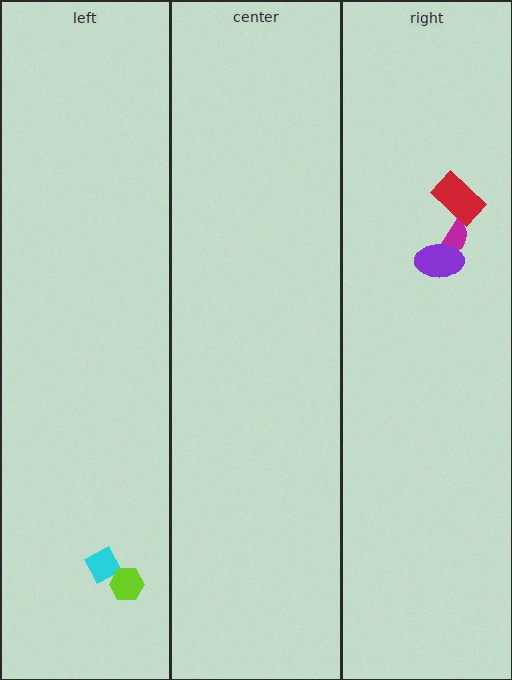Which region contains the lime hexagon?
The left region.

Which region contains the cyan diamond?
The left region.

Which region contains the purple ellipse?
The right region.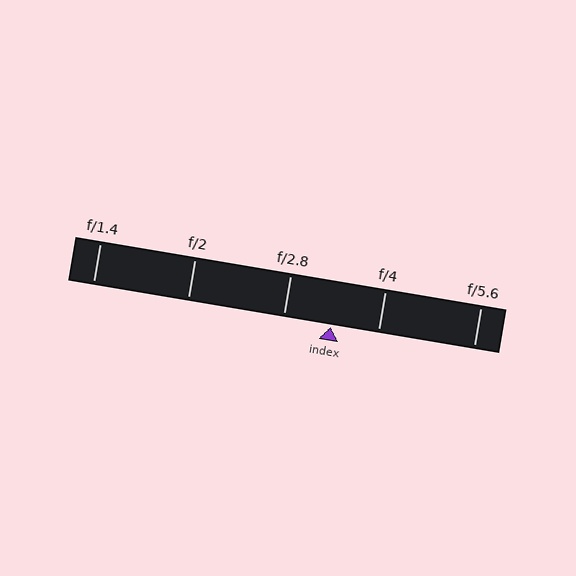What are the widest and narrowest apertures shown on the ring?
The widest aperture shown is f/1.4 and the narrowest is f/5.6.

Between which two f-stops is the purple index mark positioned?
The index mark is between f/2.8 and f/4.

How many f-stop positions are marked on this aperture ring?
There are 5 f-stop positions marked.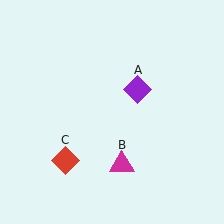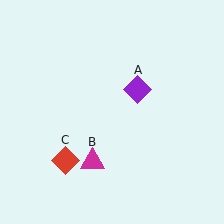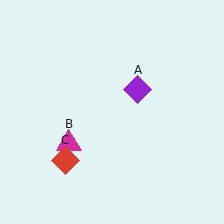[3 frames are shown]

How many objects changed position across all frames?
1 object changed position: magenta triangle (object B).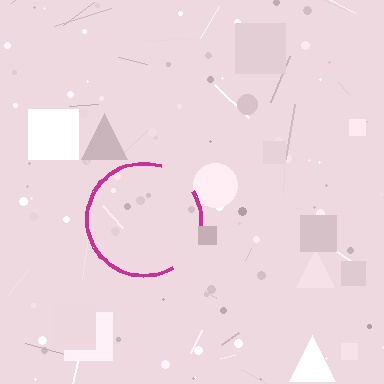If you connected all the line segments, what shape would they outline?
They would outline a circle.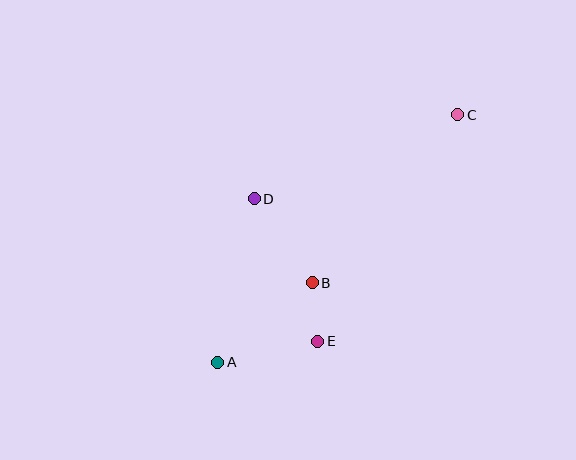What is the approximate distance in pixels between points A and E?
The distance between A and E is approximately 102 pixels.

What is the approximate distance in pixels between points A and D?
The distance between A and D is approximately 168 pixels.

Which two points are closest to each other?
Points B and E are closest to each other.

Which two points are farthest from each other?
Points A and C are farthest from each other.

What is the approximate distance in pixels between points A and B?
The distance between A and B is approximately 124 pixels.